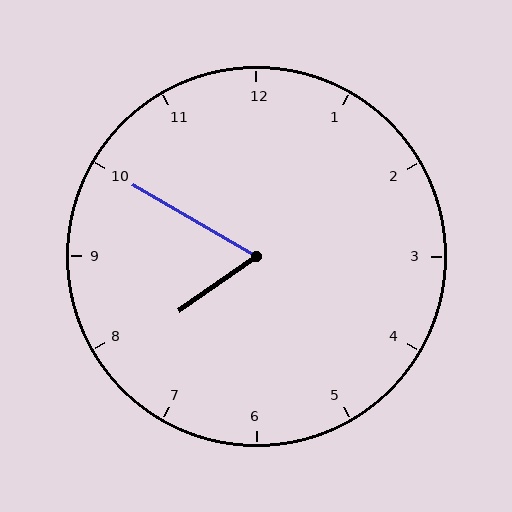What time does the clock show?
7:50.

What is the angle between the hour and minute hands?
Approximately 65 degrees.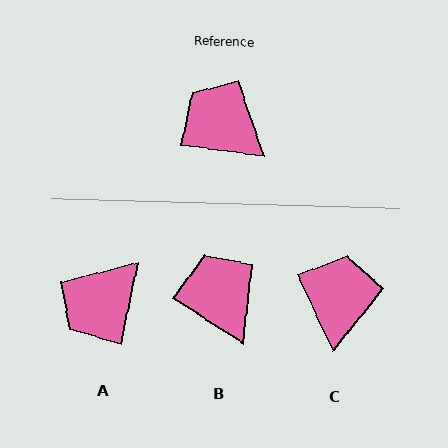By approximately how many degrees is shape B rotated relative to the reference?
Approximately 25 degrees clockwise.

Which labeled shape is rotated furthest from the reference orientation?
A, about 86 degrees away.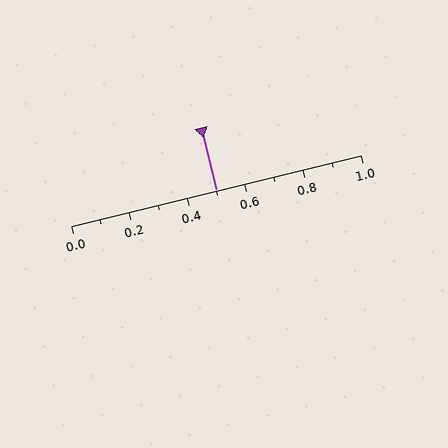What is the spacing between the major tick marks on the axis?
The major ticks are spaced 0.2 apart.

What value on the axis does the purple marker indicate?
The marker indicates approximately 0.5.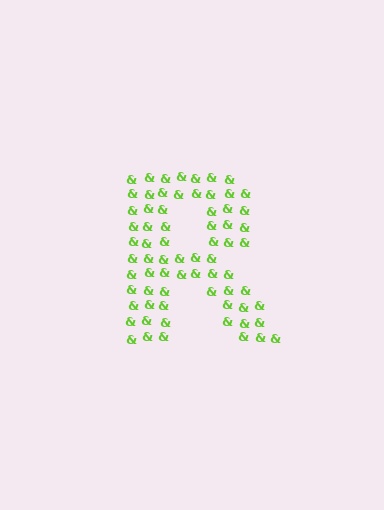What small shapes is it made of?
It is made of small ampersands.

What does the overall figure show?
The overall figure shows the letter R.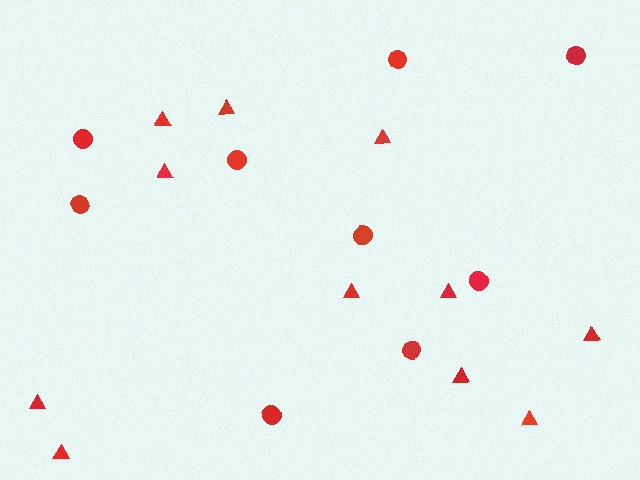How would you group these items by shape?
There are 2 groups: one group of triangles (11) and one group of circles (9).